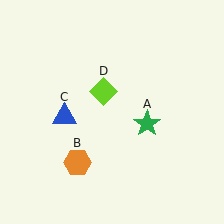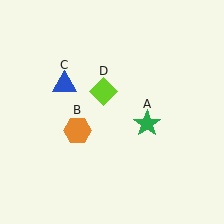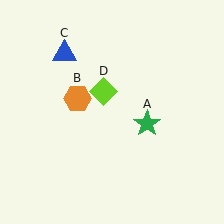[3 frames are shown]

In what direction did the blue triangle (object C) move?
The blue triangle (object C) moved up.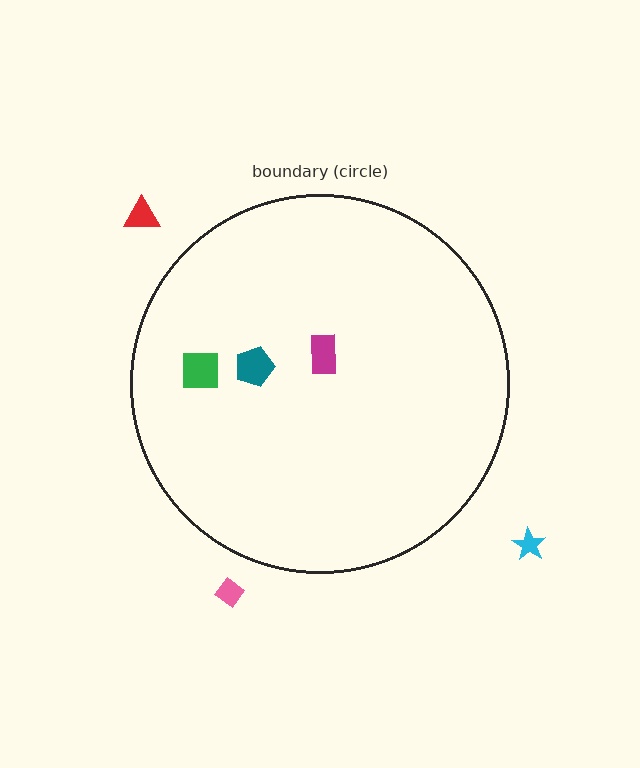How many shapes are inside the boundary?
3 inside, 3 outside.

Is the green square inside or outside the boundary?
Inside.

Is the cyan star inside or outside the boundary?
Outside.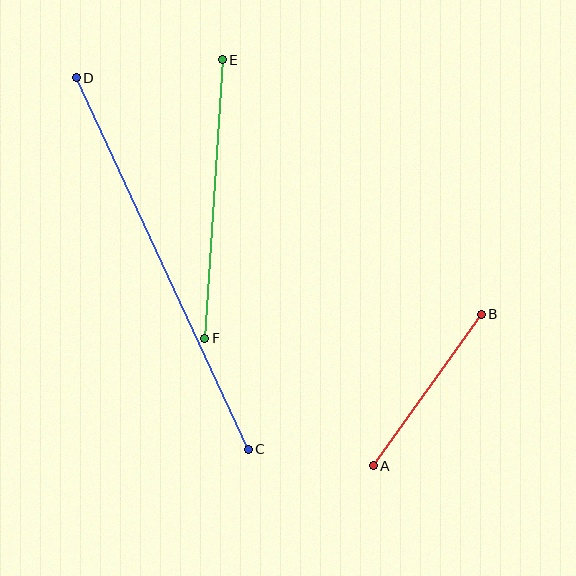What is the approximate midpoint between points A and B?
The midpoint is at approximately (427, 390) pixels.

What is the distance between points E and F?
The distance is approximately 279 pixels.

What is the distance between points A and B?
The distance is approximately 186 pixels.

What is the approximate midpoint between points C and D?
The midpoint is at approximately (162, 263) pixels.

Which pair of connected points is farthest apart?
Points C and D are farthest apart.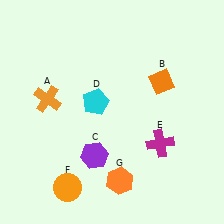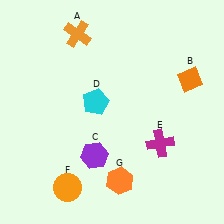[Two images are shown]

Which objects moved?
The objects that moved are: the orange cross (A), the orange diamond (B).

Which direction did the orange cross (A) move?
The orange cross (A) moved up.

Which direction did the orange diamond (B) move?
The orange diamond (B) moved right.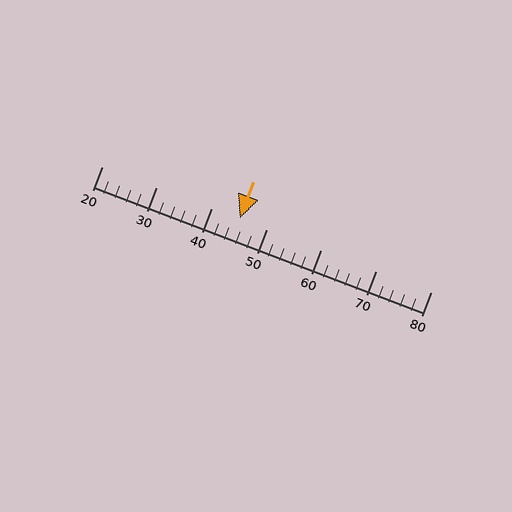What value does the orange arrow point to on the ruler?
The orange arrow points to approximately 45.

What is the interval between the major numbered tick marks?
The major tick marks are spaced 10 units apart.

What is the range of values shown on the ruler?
The ruler shows values from 20 to 80.